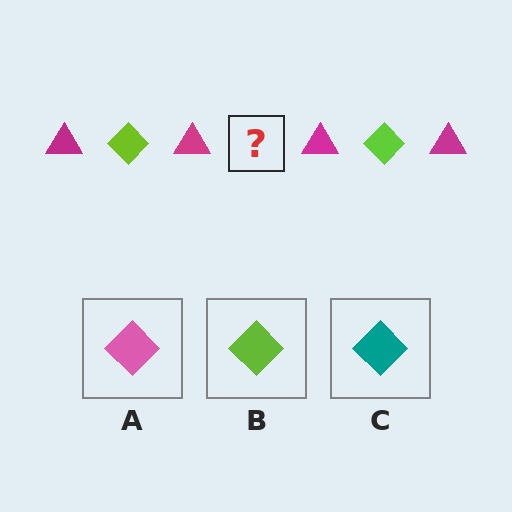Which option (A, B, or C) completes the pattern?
B.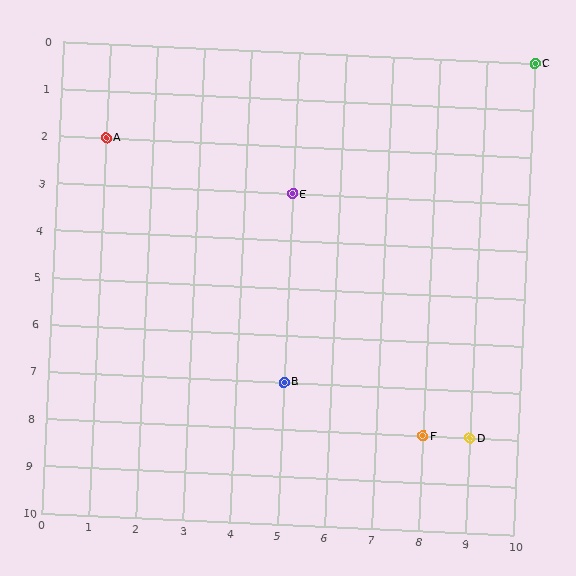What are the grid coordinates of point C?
Point C is at grid coordinates (10, 0).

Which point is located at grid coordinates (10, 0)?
Point C is at (10, 0).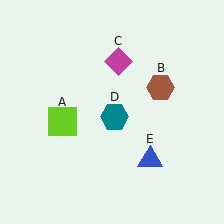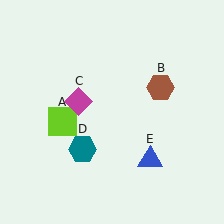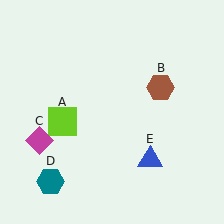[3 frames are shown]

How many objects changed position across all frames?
2 objects changed position: magenta diamond (object C), teal hexagon (object D).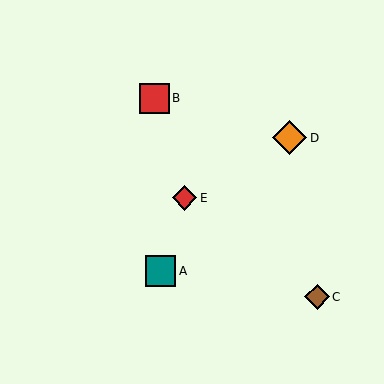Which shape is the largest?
The orange diamond (labeled D) is the largest.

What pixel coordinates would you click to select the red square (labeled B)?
Click at (154, 98) to select the red square B.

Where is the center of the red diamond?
The center of the red diamond is at (185, 198).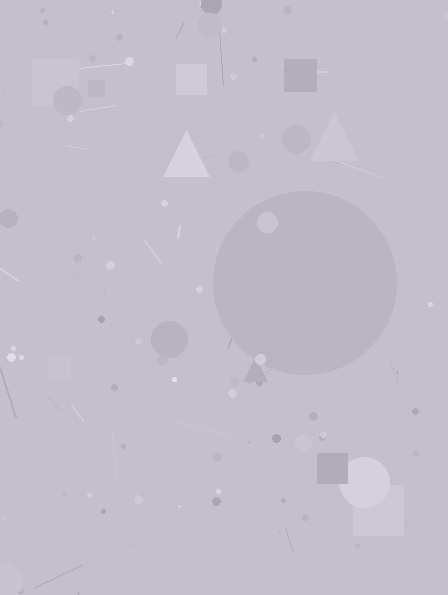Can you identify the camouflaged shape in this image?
The camouflaged shape is a circle.